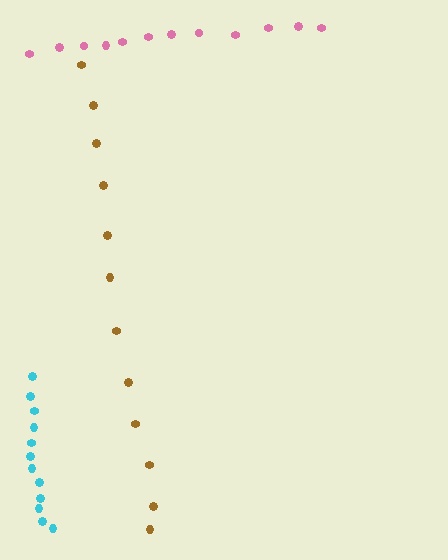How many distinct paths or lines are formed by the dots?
There are 3 distinct paths.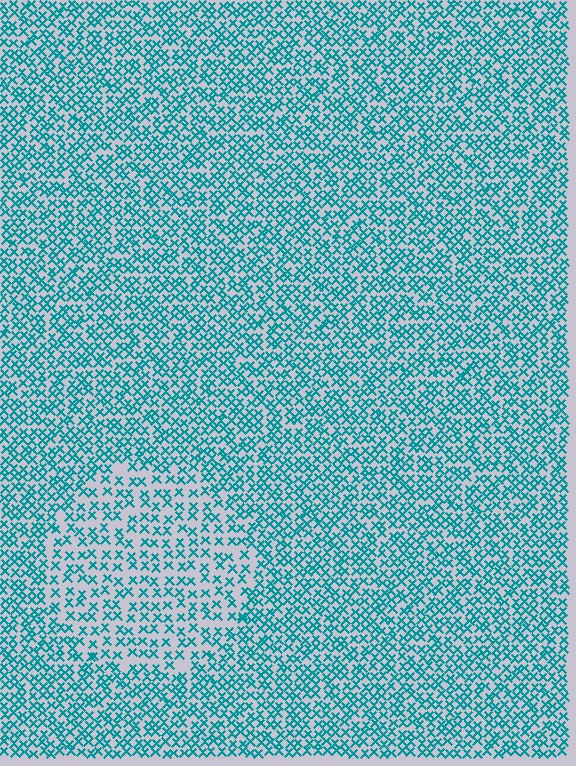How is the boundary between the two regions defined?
The boundary is defined by a change in element density (approximately 1.7x ratio). All elements are the same color, size, and shape.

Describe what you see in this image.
The image contains small teal elements arranged at two different densities. A circle-shaped region is visible where the elements are less densely packed than the surrounding area.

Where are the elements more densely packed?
The elements are more densely packed outside the circle boundary.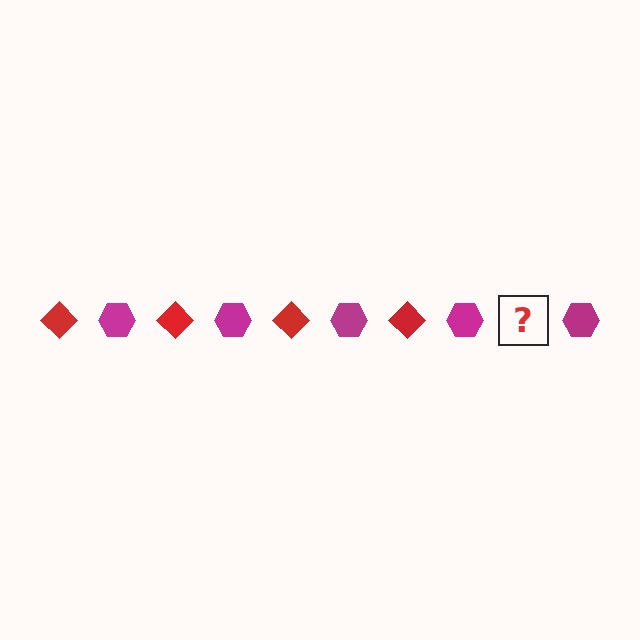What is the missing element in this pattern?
The missing element is a red diamond.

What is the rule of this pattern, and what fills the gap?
The rule is that the pattern alternates between red diamond and magenta hexagon. The gap should be filled with a red diamond.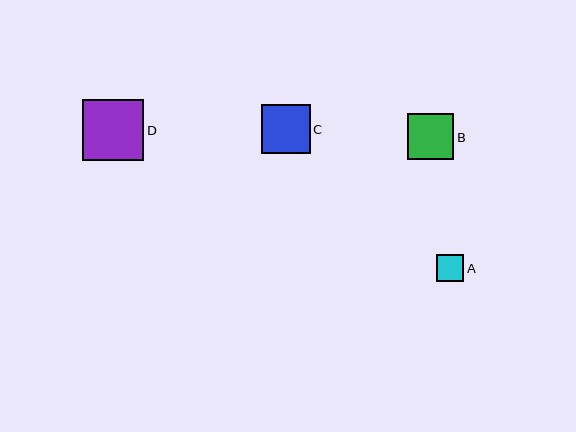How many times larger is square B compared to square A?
Square B is approximately 1.7 times the size of square A.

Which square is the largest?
Square D is the largest with a size of approximately 62 pixels.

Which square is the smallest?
Square A is the smallest with a size of approximately 27 pixels.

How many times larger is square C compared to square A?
Square C is approximately 1.8 times the size of square A.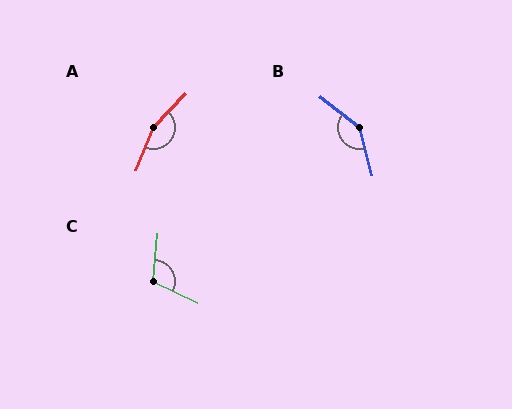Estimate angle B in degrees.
Approximately 142 degrees.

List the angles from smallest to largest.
C (109°), B (142°), A (158°).